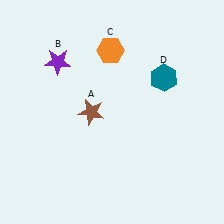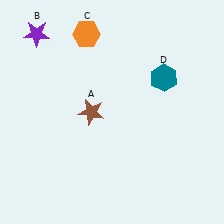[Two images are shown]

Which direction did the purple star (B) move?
The purple star (B) moved up.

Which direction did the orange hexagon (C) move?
The orange hexagon (C) moved left.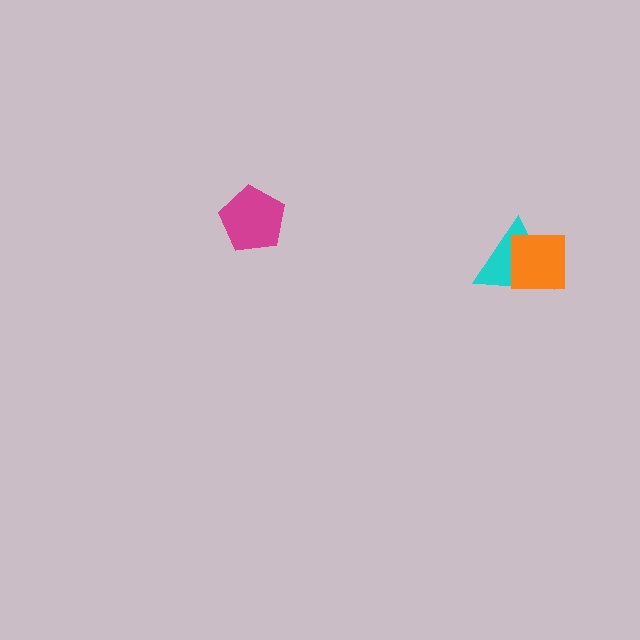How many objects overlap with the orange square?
1 object overlaps with the orange square.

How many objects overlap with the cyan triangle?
1 object overlaps with the cyan triangle.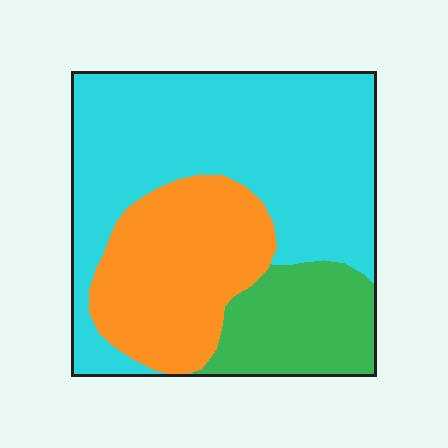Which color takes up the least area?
Green, at roughly 20%.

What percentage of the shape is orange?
Orange takes up about one quarter (1/4) of the shape.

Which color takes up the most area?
Cyan, at roughly 55%.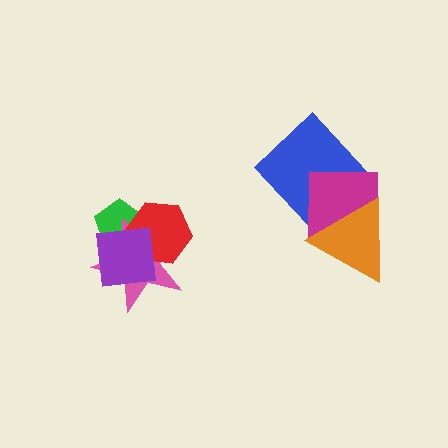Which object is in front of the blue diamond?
The magenta square is in front of the blue diamond.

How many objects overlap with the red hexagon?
3 objects overlap with the red hexagon.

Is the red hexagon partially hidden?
Yes, it is partially covered by another shape.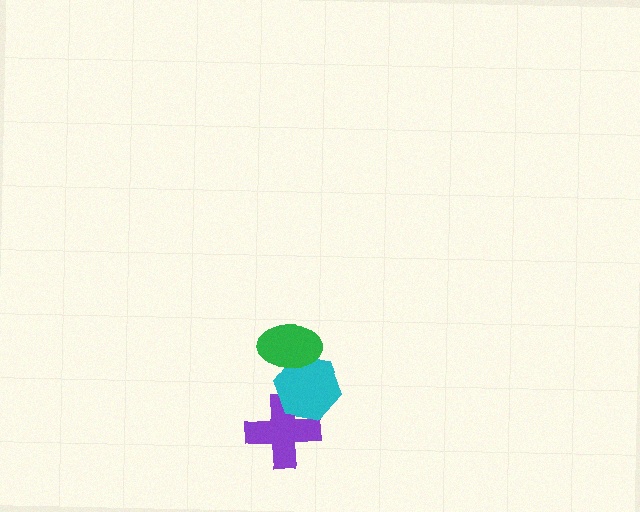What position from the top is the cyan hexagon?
The cyan hexagon is 2nd from the top.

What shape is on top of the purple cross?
The cyan hexagon is on top of the purple cross.